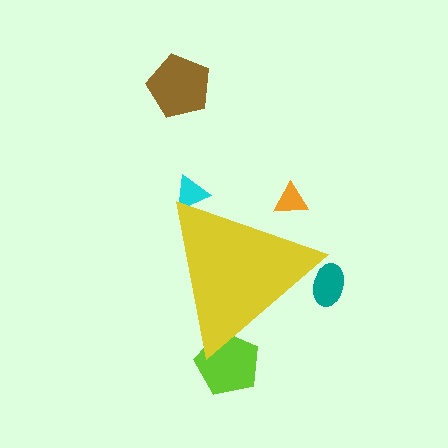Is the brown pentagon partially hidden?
No, the brown pentagon is fully visible.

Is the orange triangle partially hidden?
Yes, the orange triangle is partially hidden behind the yellow triangle.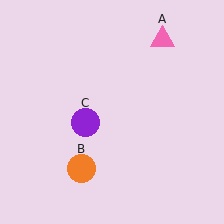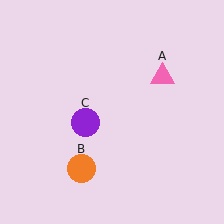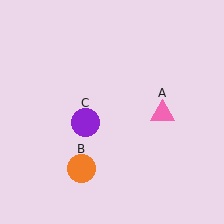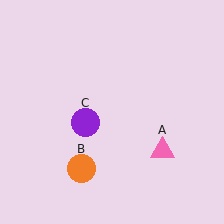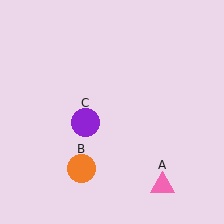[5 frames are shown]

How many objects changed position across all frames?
1 object changed position: pink triangle (object A).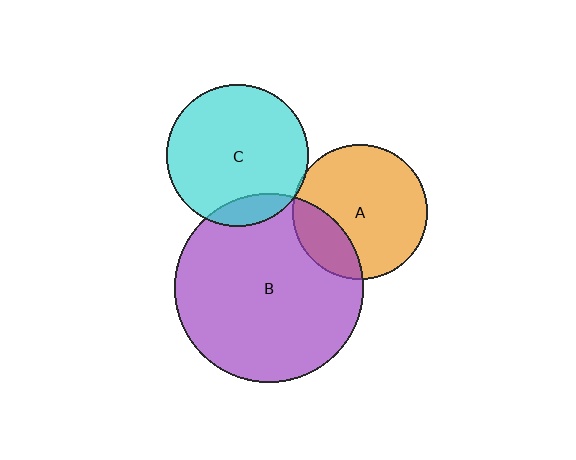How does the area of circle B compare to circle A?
Approximately 2.0 times.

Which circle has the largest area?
Circle B (purple).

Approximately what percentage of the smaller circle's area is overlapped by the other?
Approximately 10%.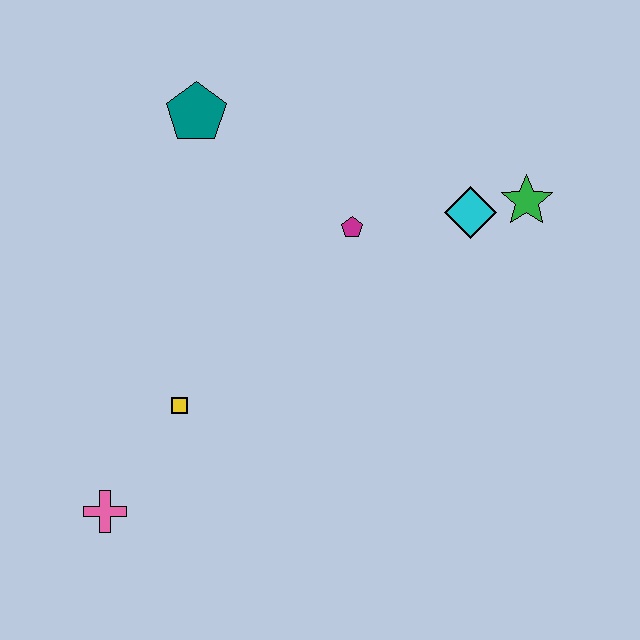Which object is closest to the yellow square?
The pink cross is closest to the yellow square.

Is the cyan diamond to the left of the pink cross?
No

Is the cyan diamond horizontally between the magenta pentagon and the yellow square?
No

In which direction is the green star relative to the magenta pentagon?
The green star is to the right of the magenta pentagon.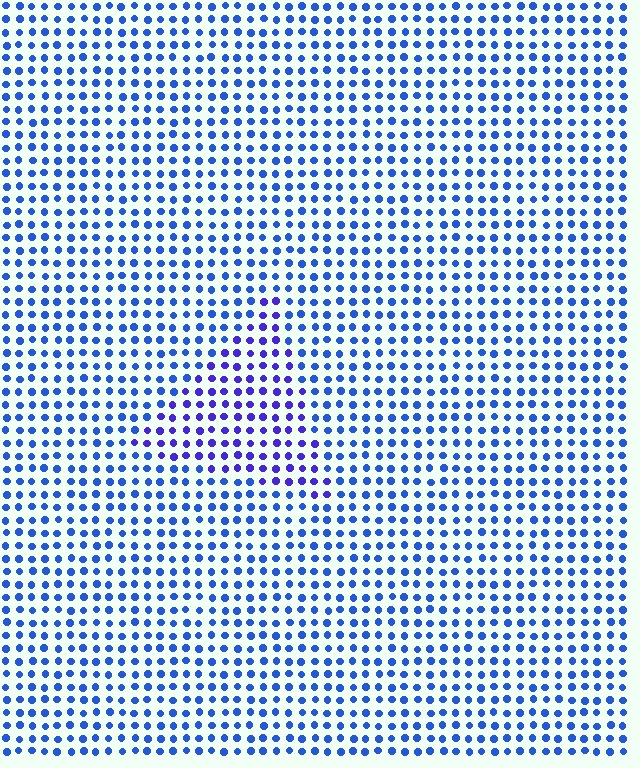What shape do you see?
I see a triangle.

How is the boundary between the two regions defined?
The boundary is defined purely by a slight shift in hue (about 28 degrees). Spacing, size, and orientation are identical on both sides.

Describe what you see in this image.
The image is filled with small blue elements in a uniform arrangement. A triangle-shaped region is visible where the elements are tinted to a slightly different hue, forming a subtle color boundary.